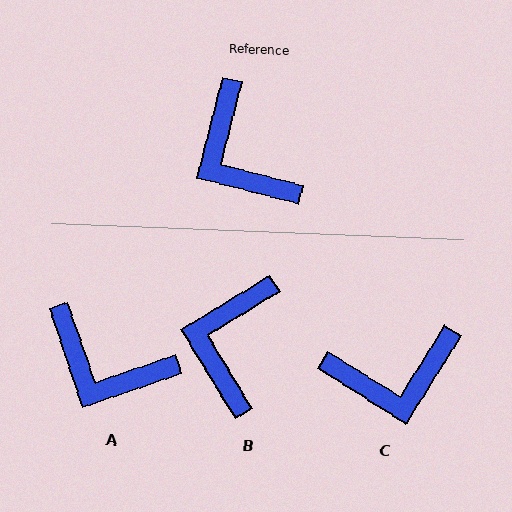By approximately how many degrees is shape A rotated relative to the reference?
Approximately 33 degrees counter-clockwise.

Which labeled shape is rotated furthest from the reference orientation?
C, about 72 degrees away.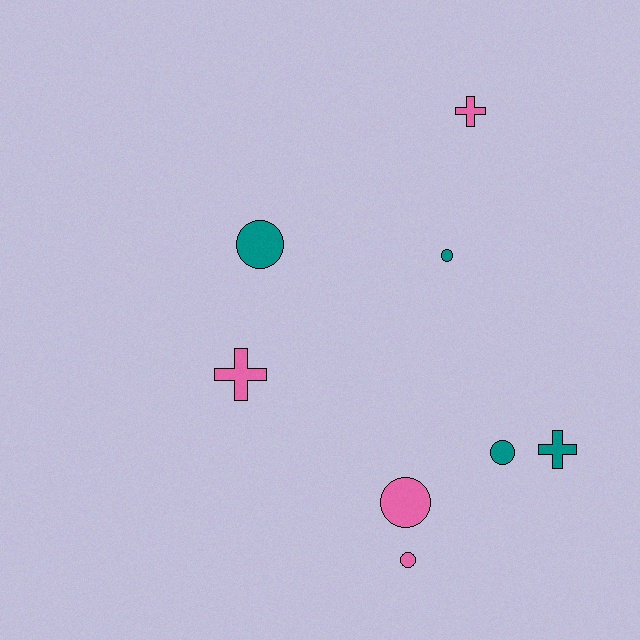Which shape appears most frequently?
Circle, with 5 objects.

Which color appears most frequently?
Pink, with 4 objects.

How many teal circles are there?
There are 3 teal circles.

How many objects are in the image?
There are 8 objects.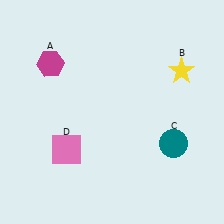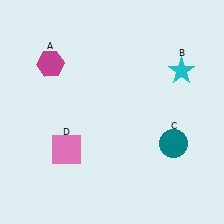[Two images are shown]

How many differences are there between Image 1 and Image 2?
There is 1 difference between the two images.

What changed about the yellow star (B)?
In Image 1, B is yellow. In Image 2, it changed to cyan.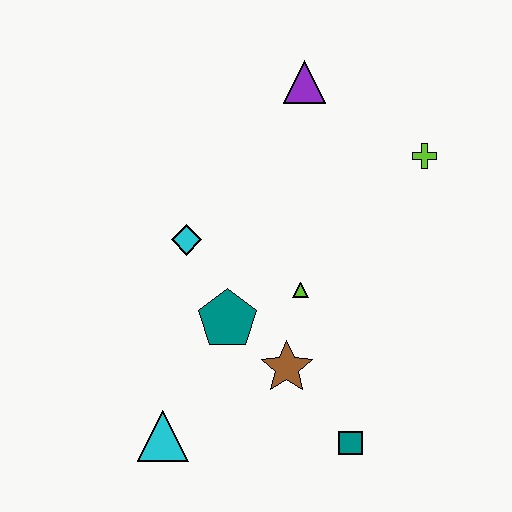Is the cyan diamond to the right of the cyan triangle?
Yes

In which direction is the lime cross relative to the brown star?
The lime cross is above the brown star.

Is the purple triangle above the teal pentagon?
Yes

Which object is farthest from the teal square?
The purple triangle is farthest from the teal square.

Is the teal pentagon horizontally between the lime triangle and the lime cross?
No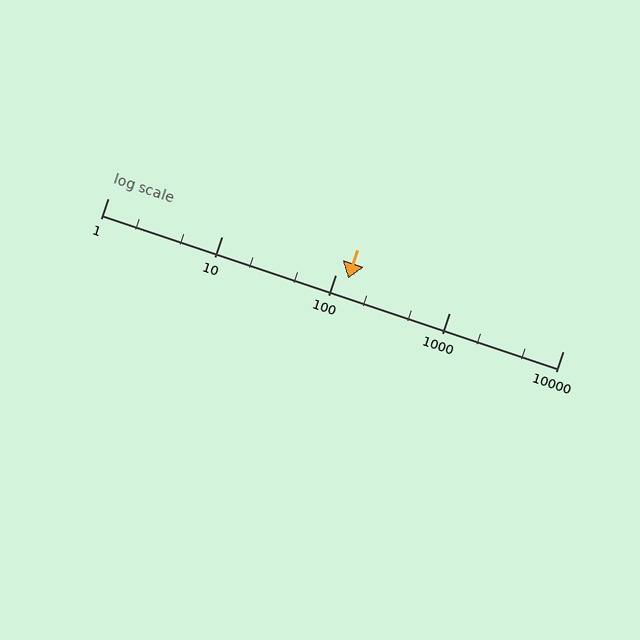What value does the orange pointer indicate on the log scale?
The pointer indicates approximately 130.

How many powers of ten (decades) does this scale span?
The scale spans 4 decades, from 1 to 10000.